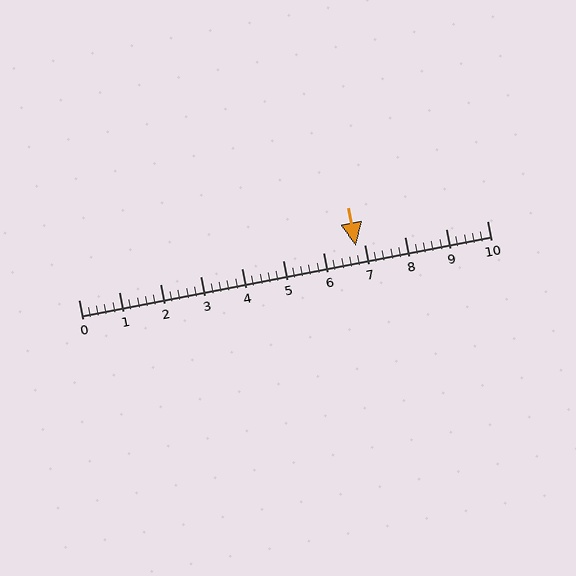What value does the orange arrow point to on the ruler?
The orange arrow points to approximately 6.8.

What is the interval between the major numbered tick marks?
The major tick marks are spaced 1 units apart.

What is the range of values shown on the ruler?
The ruler shows values from 0 to 10.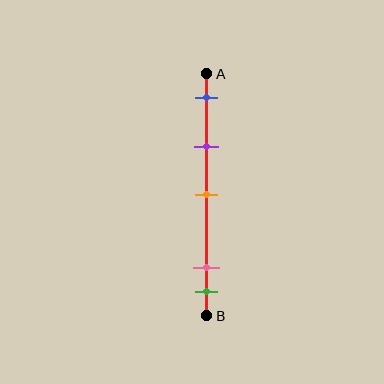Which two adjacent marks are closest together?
The pink and green marks are the closest adjacent pair.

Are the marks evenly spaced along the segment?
No, the marks are not evenly spaced.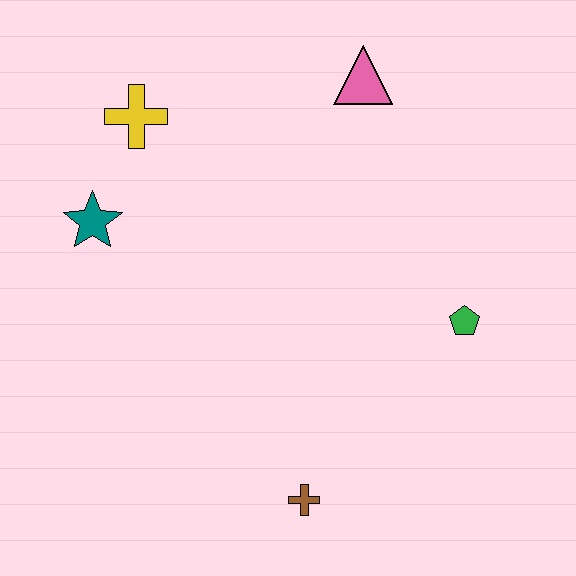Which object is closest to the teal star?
The yellow cross is closest to the teal star.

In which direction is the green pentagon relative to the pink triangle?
The green pentagon is below the pink triangle.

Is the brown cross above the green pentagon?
No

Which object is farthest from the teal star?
The green pentagon is farthest from the teal star.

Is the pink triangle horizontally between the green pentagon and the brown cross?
Yes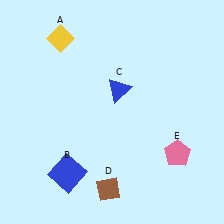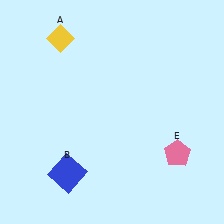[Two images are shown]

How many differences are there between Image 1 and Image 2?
There are 2 differences between the two images.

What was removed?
The brown diamond (D), the blue triangle (C) were removed in Image 2.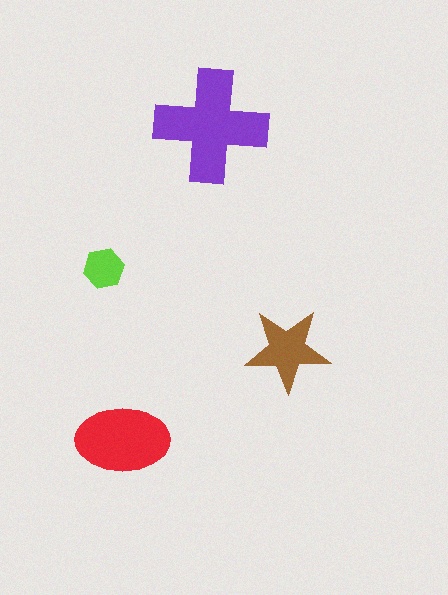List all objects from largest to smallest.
The purple cross, the red ellipse, the brown star, the lime hexagon.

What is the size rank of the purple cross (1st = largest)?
1st.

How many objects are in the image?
There are 4 objects in the image.